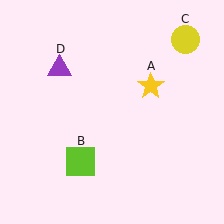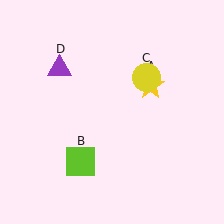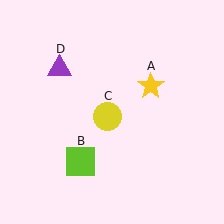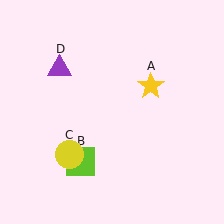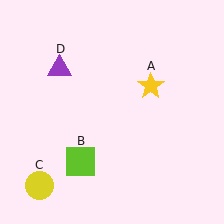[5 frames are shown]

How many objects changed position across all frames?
1 object changed position: yellow circle (object C).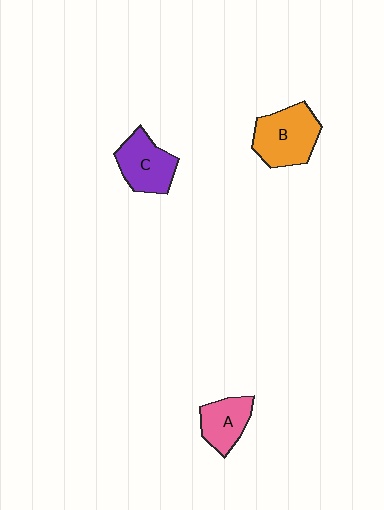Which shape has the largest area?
Shape B (orange).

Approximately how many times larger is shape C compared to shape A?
Approximately 1.3 times.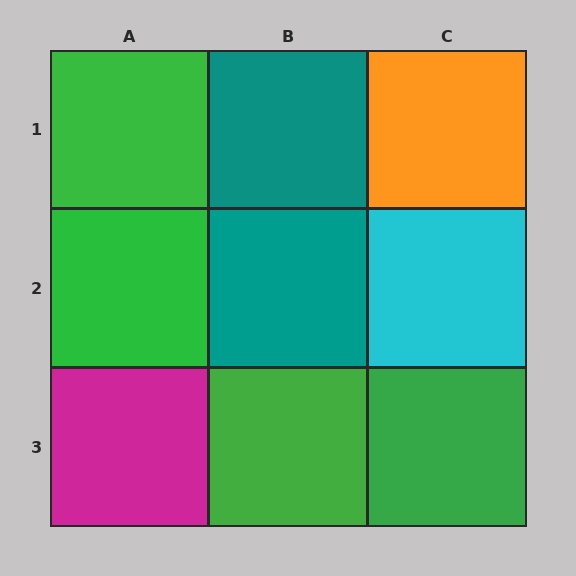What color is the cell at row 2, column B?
Teal.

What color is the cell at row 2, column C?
Cyan.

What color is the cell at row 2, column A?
Green.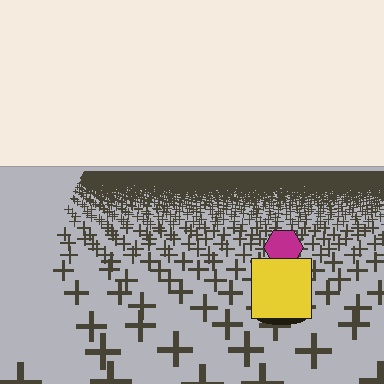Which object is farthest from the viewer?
The magenta hexagon is farthest from the viewer. It appears smaller and the ground texture around it is denser.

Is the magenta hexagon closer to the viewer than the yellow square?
No. The yellow square is closer — you can tell from the texture gradient: the ground texture is coarser near it.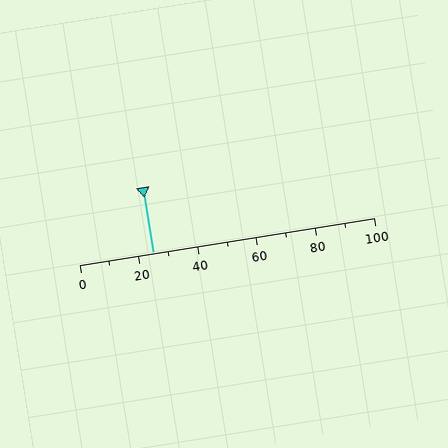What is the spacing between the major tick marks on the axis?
The major ticks are spaced 20 apart.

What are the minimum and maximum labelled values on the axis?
The axis runs from 0 to 100.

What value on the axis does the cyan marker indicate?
The marker indicates approximately 25.